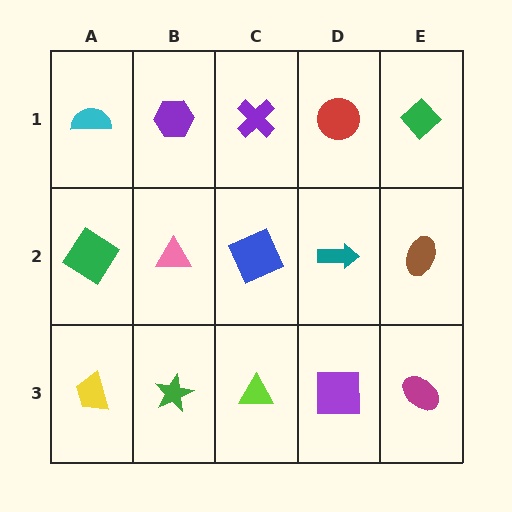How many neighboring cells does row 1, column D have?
3.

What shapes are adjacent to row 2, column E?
A green diamond (row 1, column E), a magenta ellipse (row 3, column E), a teal arrow (row 2, column D).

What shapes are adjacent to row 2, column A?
A cyan semicircle (row 1, column A), a yellow trapezoid (row 3, column A), a pink triangle (row 2, column B).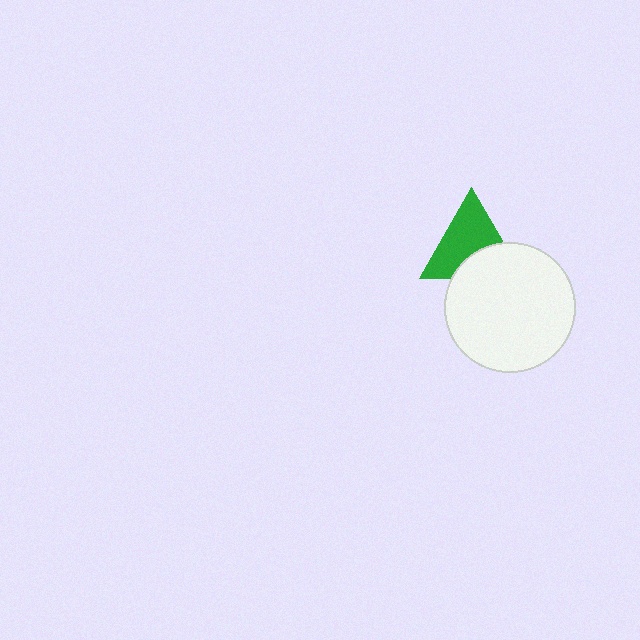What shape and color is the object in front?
The object in front is a white circle.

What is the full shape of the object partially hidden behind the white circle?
The partially hidden object is a green triangle.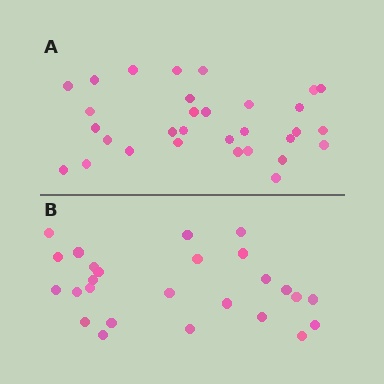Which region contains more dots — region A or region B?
Region A (the top region) has more dots.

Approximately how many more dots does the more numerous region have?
Region A has about 5 more dots than region B.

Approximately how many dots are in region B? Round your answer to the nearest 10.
About 30 dots. (The exact count is 26, which rounds to 30.)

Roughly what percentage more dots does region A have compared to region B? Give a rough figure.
About 20% more.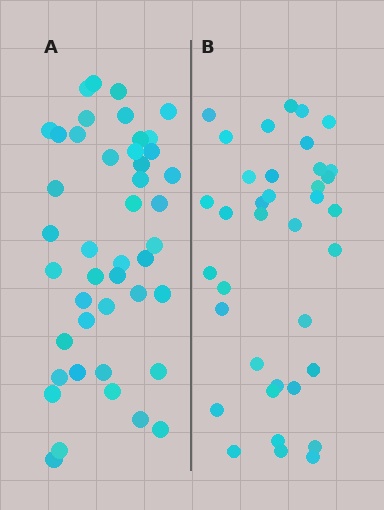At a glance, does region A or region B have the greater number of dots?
Region A (the left region) has more dots.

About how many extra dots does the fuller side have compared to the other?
Region A has roughly 8 or so more dots than region B.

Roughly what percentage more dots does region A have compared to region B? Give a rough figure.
About 20% more.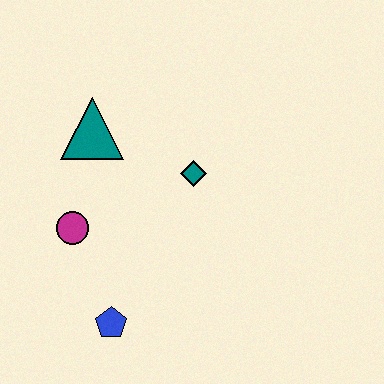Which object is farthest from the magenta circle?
The teal diamond is farthest from the magenta circle.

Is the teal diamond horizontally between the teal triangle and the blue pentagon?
No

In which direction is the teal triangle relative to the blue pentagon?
The teal triangle is above the blue pentagon.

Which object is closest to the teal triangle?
The magenta circle is closest to the teal triangle.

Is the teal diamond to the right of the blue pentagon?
Yes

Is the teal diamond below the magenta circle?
No